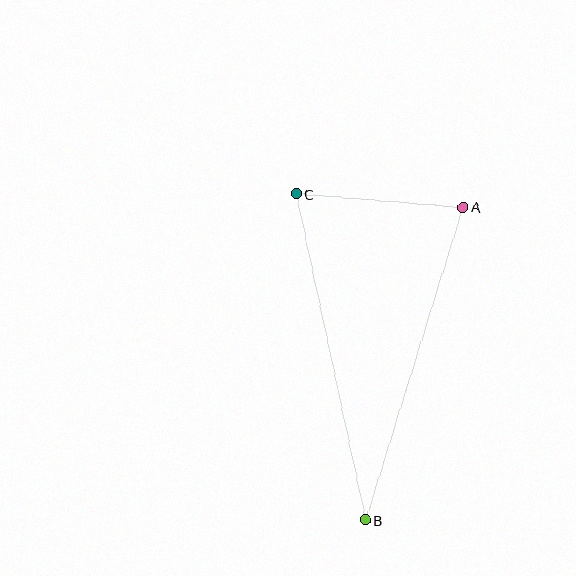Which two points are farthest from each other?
Points B and C are farthest from each other.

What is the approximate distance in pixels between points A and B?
The distance between A and B is approximately 327 pixels.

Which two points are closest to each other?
Points A and C are closest to each other.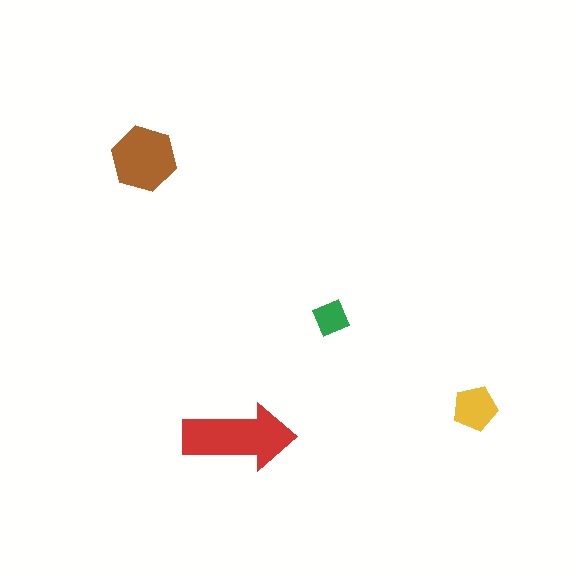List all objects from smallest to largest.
The green diamond, the yellow pentagon, the brown hexagon, the red arrow.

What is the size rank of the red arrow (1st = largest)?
1st.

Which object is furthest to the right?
The yellow pentagon is rightmost.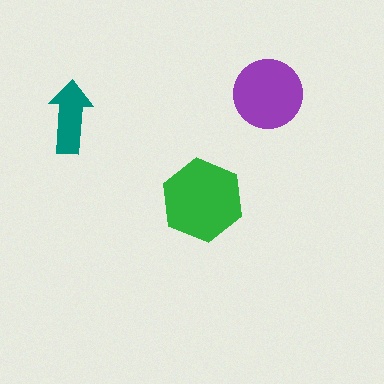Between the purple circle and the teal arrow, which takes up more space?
The purple circle.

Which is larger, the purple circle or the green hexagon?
The green hexagon.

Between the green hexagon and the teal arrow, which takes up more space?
The green hexagon.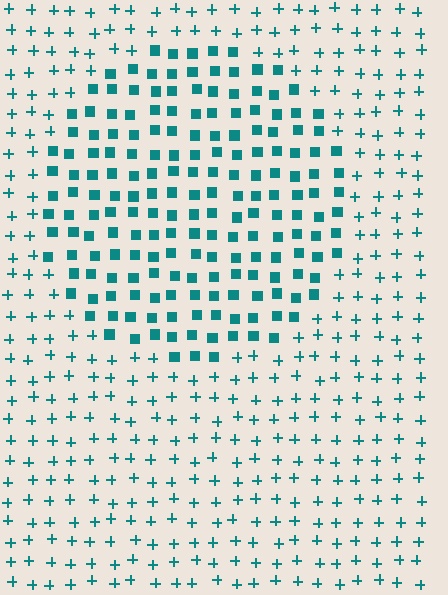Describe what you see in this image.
The image is filled with small teal elements arranged in a uniform grid. A circle-shaped region contains squares, while the surrounding area contains plus signs. The boundary is defined purely by the change in element shape.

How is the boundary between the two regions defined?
The boundary is defined by a change in element shape: squares inside vs. plus signs outside. All elements share the same color and spacing.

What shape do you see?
I see a circle.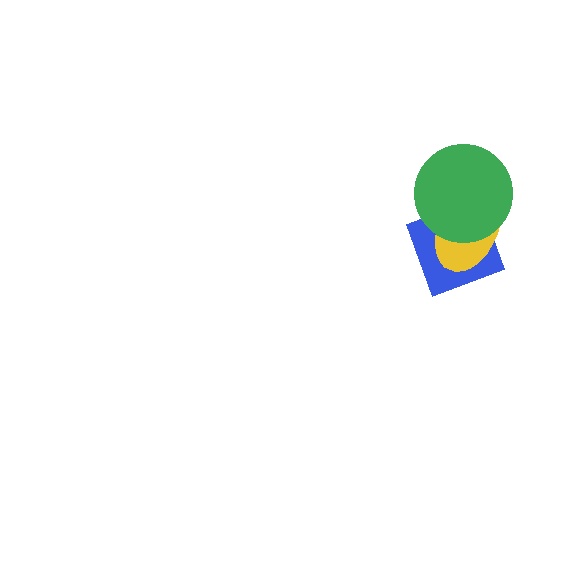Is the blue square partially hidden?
Yes, it is partially covered by another shape.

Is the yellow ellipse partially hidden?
Yes, it is partially covered by another shape.